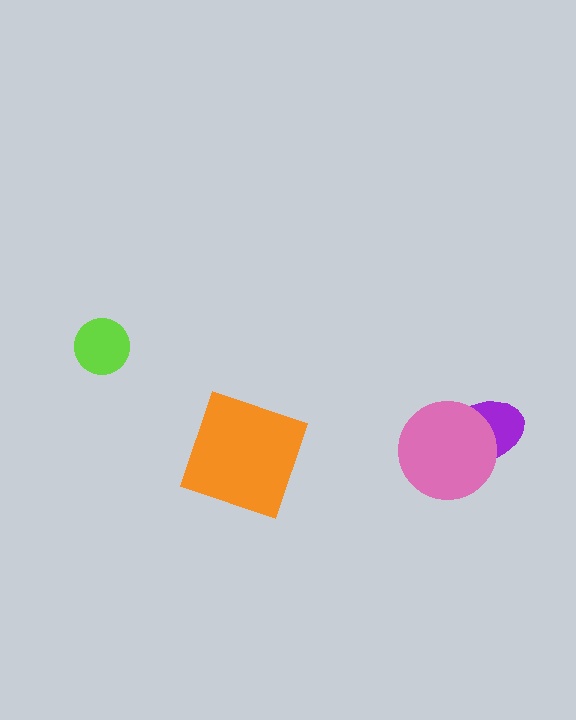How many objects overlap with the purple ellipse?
1 object overlaps with the purple ellipse.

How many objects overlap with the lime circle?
0 objects overlap with the lime circle.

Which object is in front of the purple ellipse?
The pink circle is in front of the purple ellipse.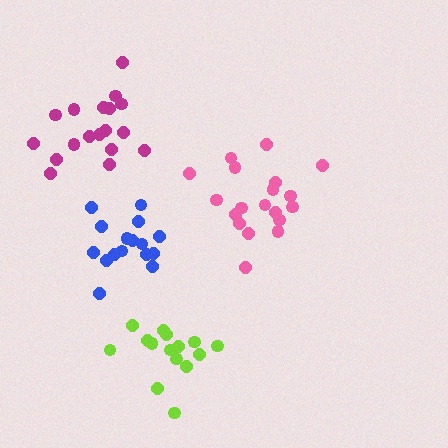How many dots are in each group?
Group 1: 15 dots, Group 2: 18 dots, Group 3: 19 dots, Group 4: 16 dots (68 total).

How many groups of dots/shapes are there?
There are 4 groups.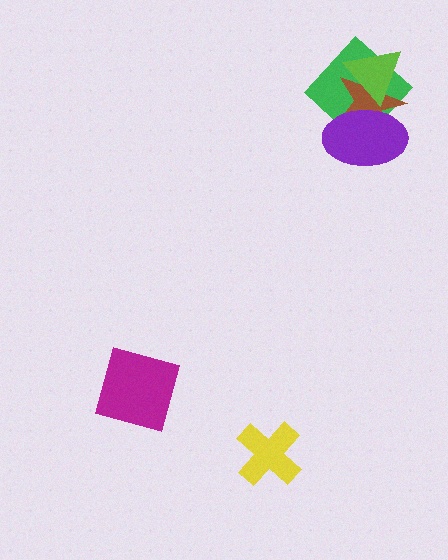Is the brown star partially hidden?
Yes, it is partially covered by another shape.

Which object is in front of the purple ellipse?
The lime triangle is in front of the purple ellipse.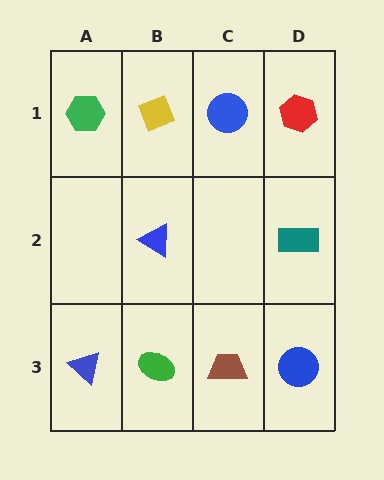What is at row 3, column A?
A blue triangle.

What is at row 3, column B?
A green ellipse.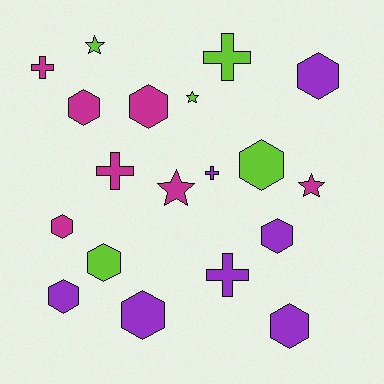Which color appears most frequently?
Magenta, with 7 objects.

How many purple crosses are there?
There are 2 purple crosses.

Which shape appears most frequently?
Hexagon, with 10 objects.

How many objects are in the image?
There are 19 objects.